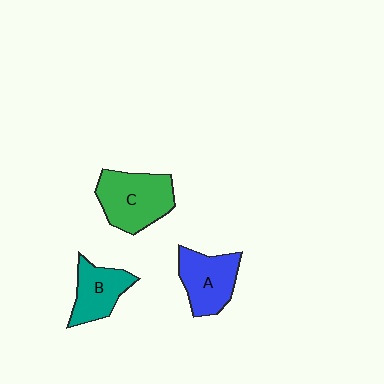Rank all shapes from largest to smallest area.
From largest to smallest: C (green), A (blue), B (teal).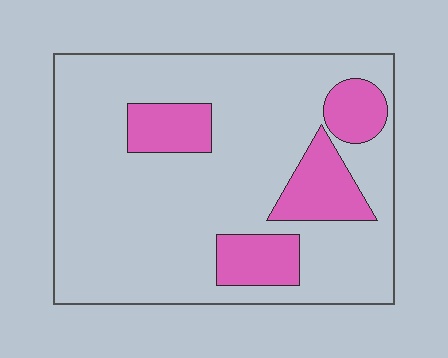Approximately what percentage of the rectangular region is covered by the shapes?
Approximately 20%.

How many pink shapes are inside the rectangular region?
4.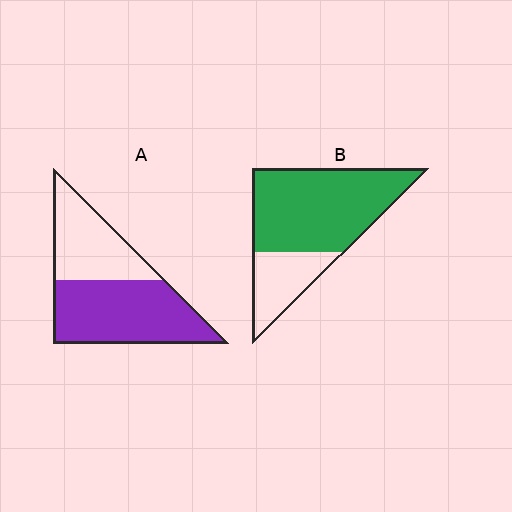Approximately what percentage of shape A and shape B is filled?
A is approximately 60% and B is approximately 75%.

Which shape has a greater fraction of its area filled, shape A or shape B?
Shape B.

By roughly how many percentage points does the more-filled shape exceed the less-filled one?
By roughly 15 percentage points (B over A).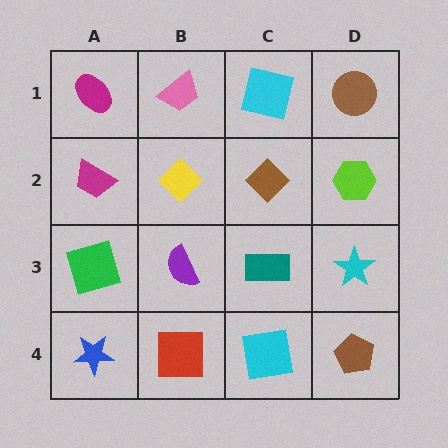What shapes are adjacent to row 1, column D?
A lime hexagon (row 2, column D), a cyan square (row 1, column C).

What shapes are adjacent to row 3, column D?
A lime hexagon (row 2, column D), a brown pentagon (row 4, column D), a teal rectangle (row 3, column C).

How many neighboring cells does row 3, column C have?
4.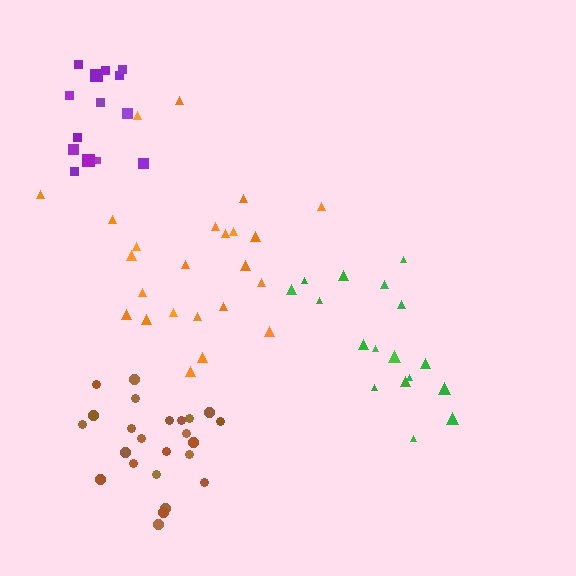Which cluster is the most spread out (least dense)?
Green.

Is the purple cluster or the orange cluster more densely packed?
Purple.